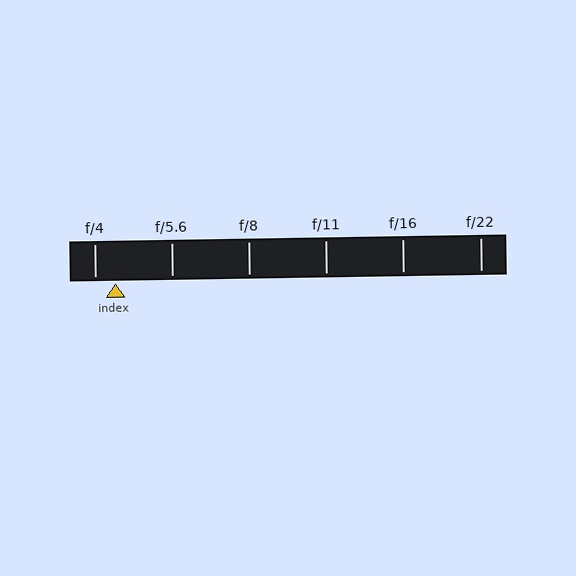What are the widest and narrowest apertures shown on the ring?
The widest aperture shown is f/4 and the narrowest is f/22.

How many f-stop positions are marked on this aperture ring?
There are 6 f-stop positions marked.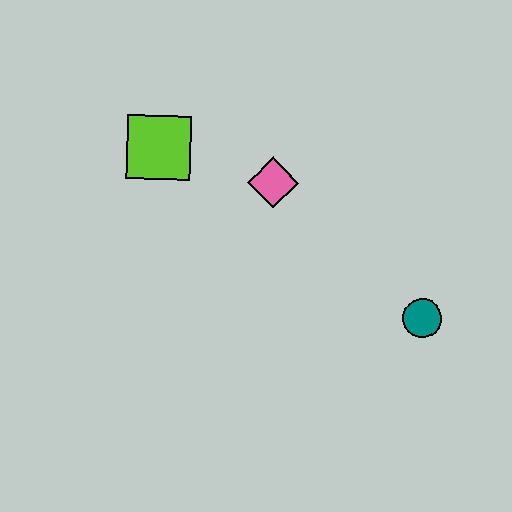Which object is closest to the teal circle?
The pink diamond is closest to the teal circle.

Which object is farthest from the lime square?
The teal circle is farthest from the lime square.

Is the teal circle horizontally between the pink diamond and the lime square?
No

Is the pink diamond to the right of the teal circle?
No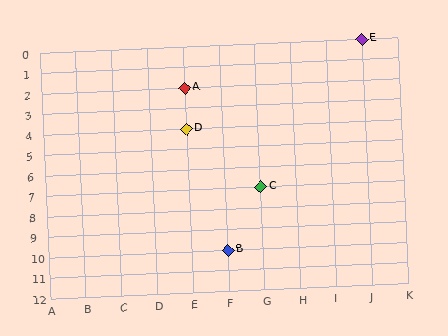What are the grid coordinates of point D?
Point D is at grid coordinates (E, 4).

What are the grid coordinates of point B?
Point B is at grid coordinates (F, 10).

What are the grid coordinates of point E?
Point E is at grid coordinates (J, 0).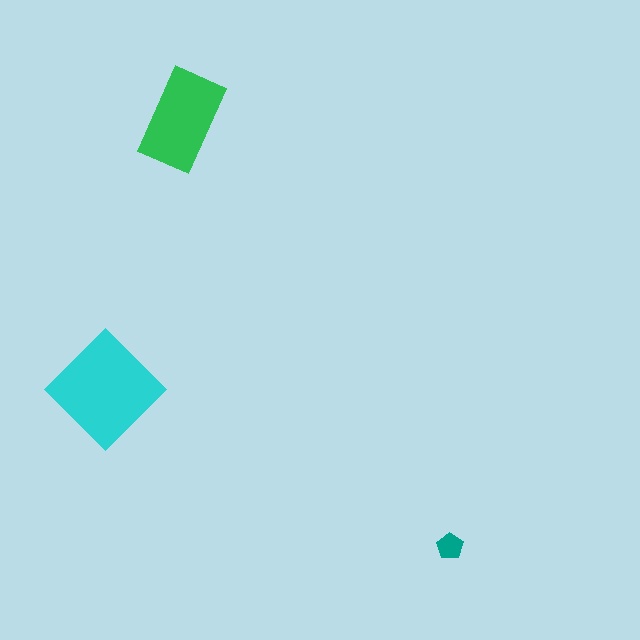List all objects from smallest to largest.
The teal pentagon, the green rectangle, the cyan diamond.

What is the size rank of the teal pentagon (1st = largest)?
3rd.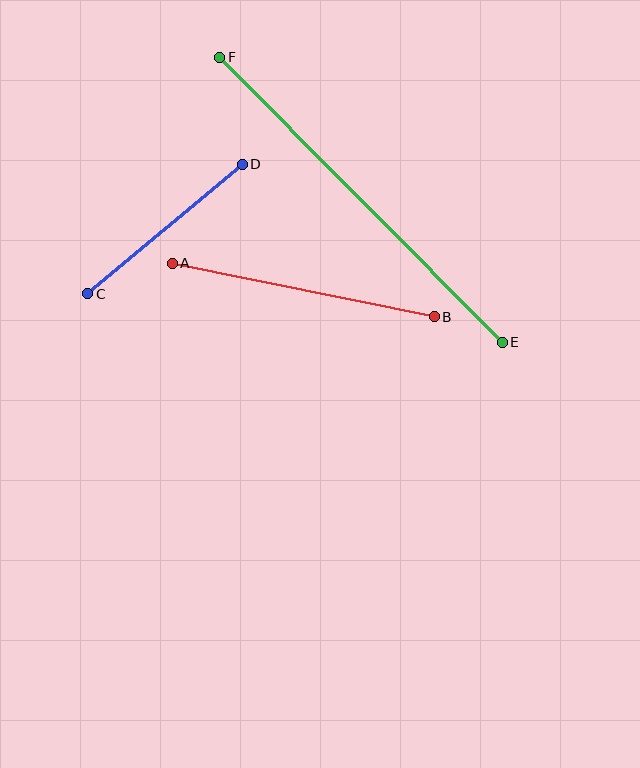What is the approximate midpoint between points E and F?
The midpoint is at approximately (361, 200) pixels.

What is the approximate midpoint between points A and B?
The midpoint is at approximately (303, 290) pixels.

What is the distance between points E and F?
The distance is approximately 402 pixels.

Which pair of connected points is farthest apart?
Points E and F are farthest apart.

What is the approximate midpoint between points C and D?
The midpoint is at approximately (165, 229) pixels.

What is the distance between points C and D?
The distance is approximately 202 pixels.